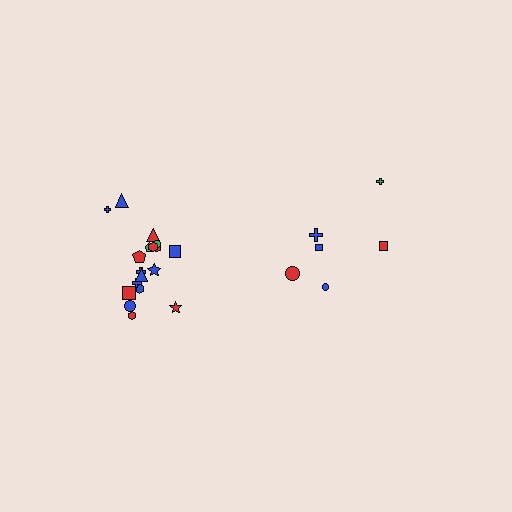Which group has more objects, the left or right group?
The left group.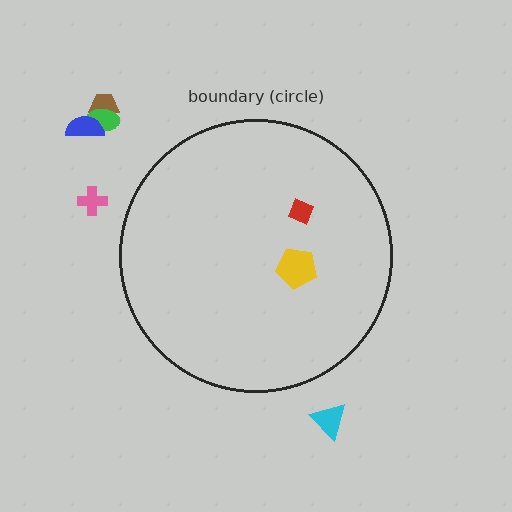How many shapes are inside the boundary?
2 inside, 5 outside.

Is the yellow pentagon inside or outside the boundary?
Inside.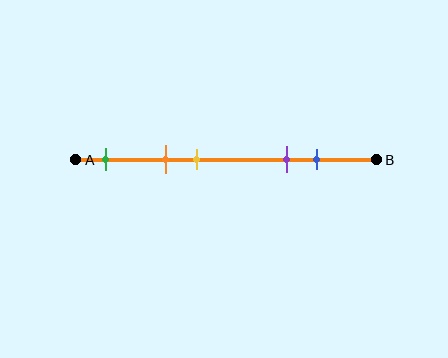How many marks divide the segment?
There are 5 marks dividing the segment.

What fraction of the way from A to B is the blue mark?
The blue mark is approximately 80% (0.8) of the way from A to B.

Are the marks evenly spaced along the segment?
No, the marks are not evenly spaced.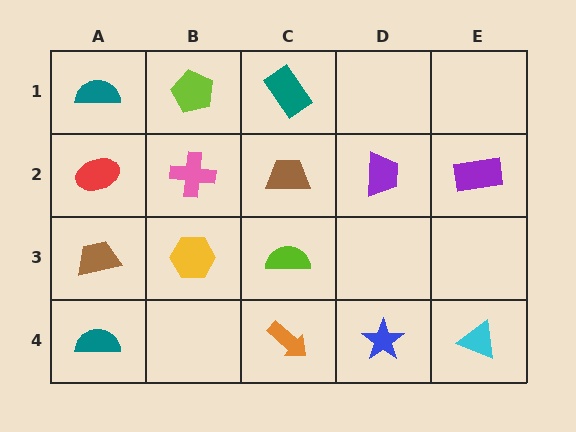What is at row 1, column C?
A teal rectangle.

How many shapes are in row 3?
3 shapes.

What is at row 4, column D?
A blue star.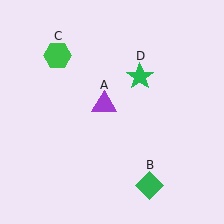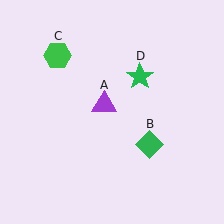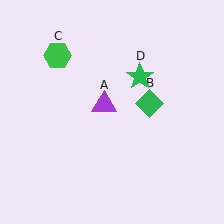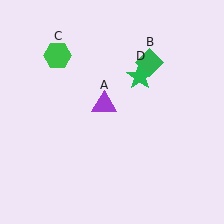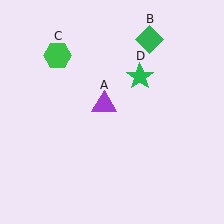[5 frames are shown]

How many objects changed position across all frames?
1 object changed position: green diamond (object B).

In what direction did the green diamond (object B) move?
The green diamond (object B) moved up.